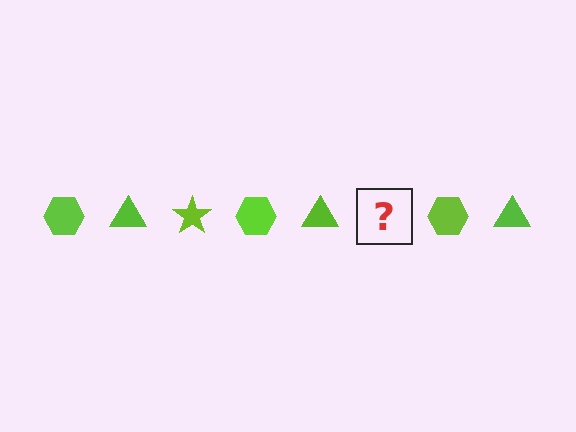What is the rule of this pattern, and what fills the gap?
The rule is that the pattern cycles through hexagon, triangle, star shapes in lime. The gap should be filled with a lime star.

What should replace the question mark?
The question mark should be replaced with a lime star.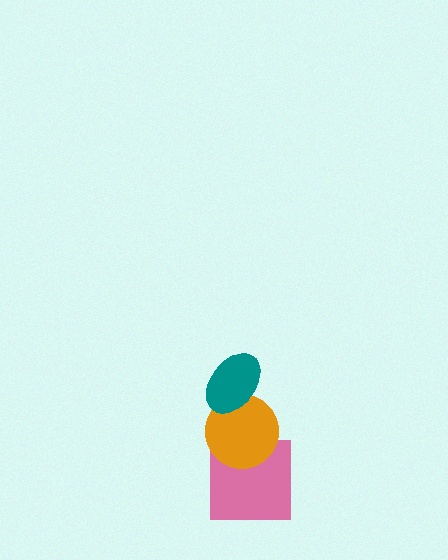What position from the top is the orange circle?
The orange circle is 2nd from the top.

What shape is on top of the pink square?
The orange circle is on top of the pink square.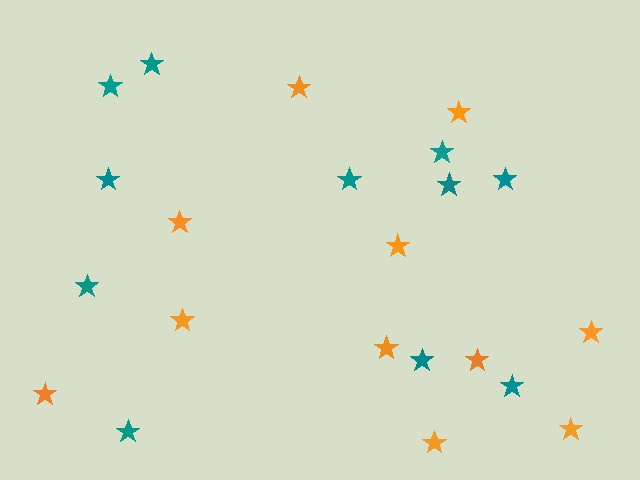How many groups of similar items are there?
There are 2 groups: one group of teal stars (11) and one group of orange stars (11).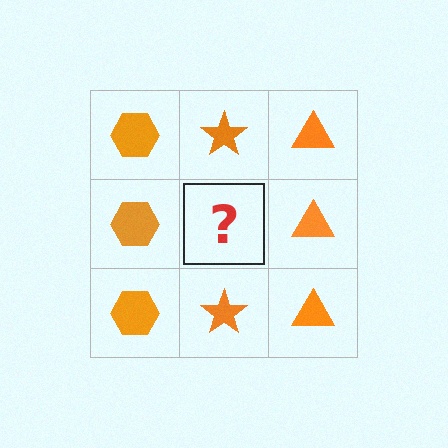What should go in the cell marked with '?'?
The missing cell should contain an orange star.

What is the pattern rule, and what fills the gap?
The rule is that each column has a consistent shape. The gap should be filled with an orange star.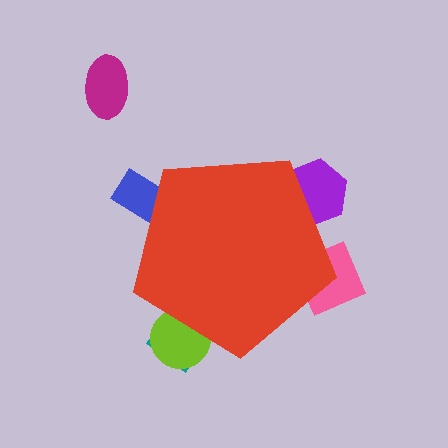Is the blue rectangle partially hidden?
Yes, the blue rectangle is partially hidden behind the red pentagon.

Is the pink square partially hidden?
Yes, the pink square is partially hidden behind the red pentagon.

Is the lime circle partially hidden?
Yes, the lime circle is partially hidden behind the red pentagon.